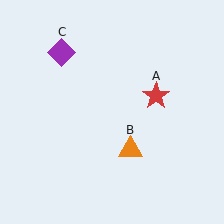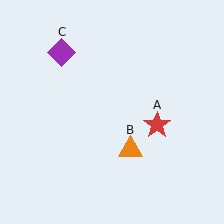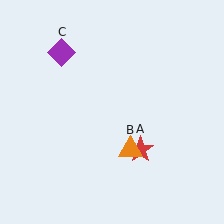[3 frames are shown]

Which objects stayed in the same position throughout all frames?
Orange triangle (object B) and purple diamond (object C) remained stationary.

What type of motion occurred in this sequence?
The red star (object A) rotated clockwise around the center of the scene.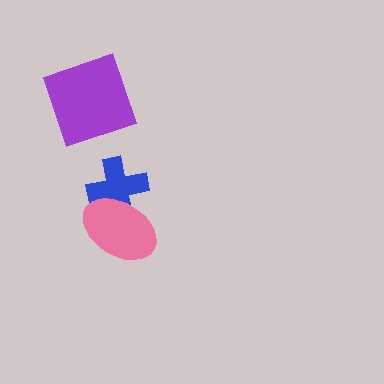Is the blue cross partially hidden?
Yes, it is partially covered by another shape.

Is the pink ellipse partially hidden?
No, no other shape covers it.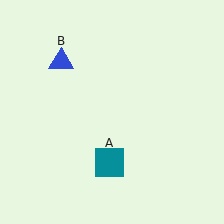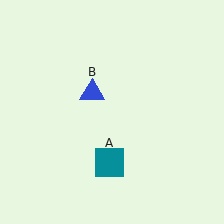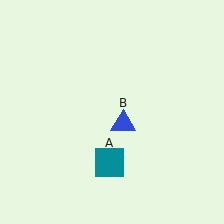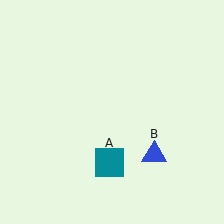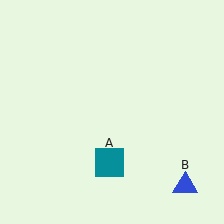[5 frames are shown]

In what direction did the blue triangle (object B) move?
The blue triangle (object B) moved down and to the right.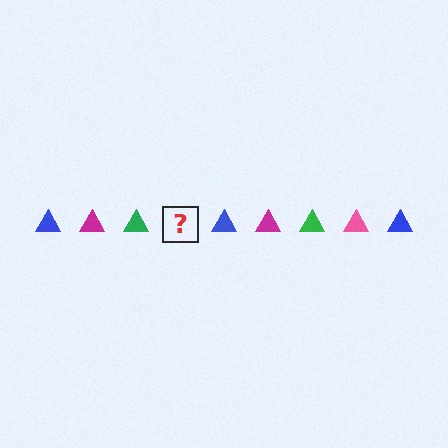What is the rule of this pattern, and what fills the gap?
The rule is that the pattern cycles through blue, magenta, green, pink triangles. The gap should be filled with a pink triangle.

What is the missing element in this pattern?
The missing element is a pink triangle.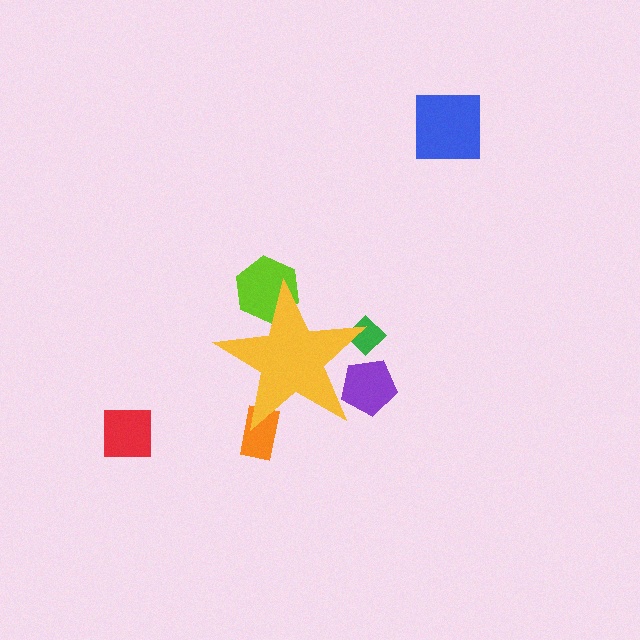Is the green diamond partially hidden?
Yes, the green diamond is partially hidden behind the yellow star.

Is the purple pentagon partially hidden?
Yes, the purple pentagon is partially hidden behind the yellow star.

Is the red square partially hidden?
No, the red square is fully visible.